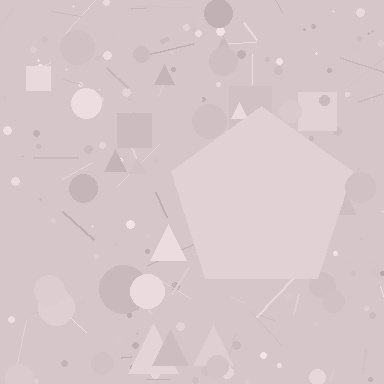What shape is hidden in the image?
A pentagon is hidden in the image.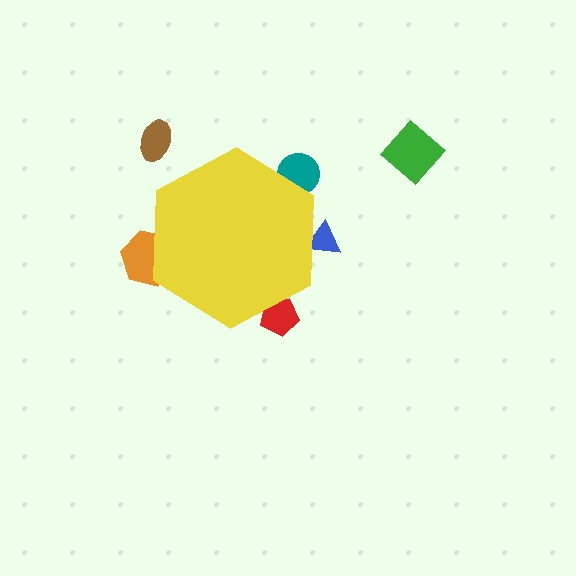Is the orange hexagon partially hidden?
Yes, the orange hexagon is partially hidden behind the yellow hexagon.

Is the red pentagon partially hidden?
Yes, the red pentagon is partially hidden behind the yellow hexagon.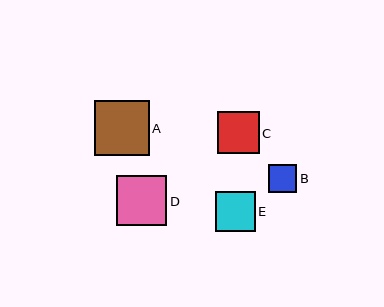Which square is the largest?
Square A is the largest with a size of approximately 54 pixels.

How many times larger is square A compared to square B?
Square A is approximately 2.0 times the size of square B.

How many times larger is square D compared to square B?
Square D is approximately 1.8 times the size of square B.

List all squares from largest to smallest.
From largest to smallest: A, D, C, E, B.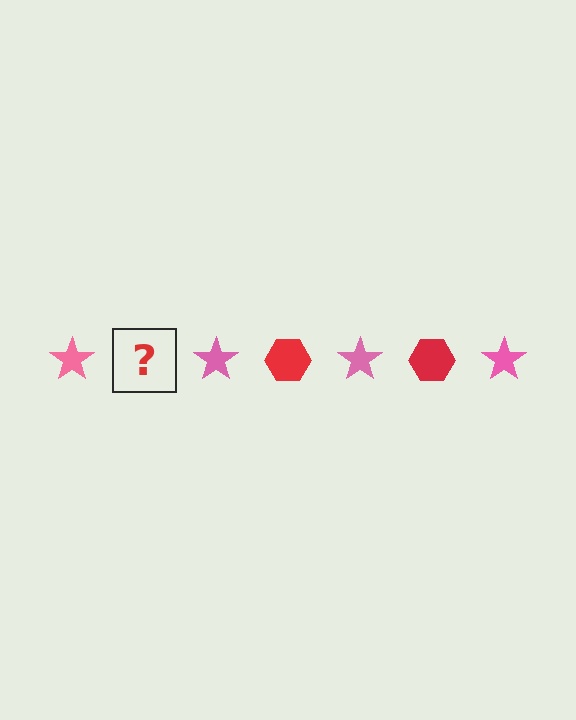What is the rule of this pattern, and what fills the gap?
The rule is that the pattern alternates between pink star and red hexagon. The gap should be filled with a red hexagon.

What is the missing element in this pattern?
The missing element is a red hexagon.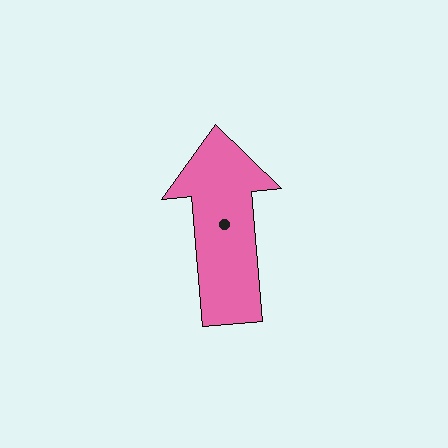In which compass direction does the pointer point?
North.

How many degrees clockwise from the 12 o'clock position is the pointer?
Approximately 355 degrees.